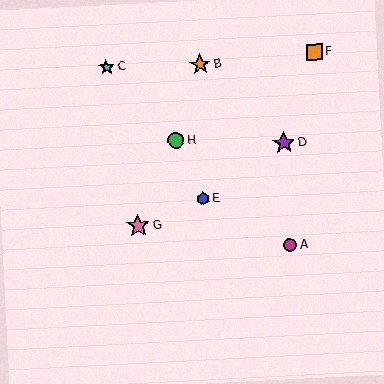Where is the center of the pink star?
The center of the pink star is at (138, 226).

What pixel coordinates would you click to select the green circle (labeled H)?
Click at (176, 140) to select the green circle H.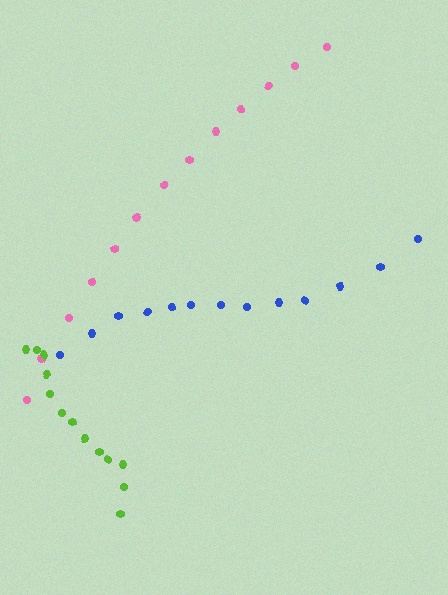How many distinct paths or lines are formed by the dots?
There are 3 distinct paths.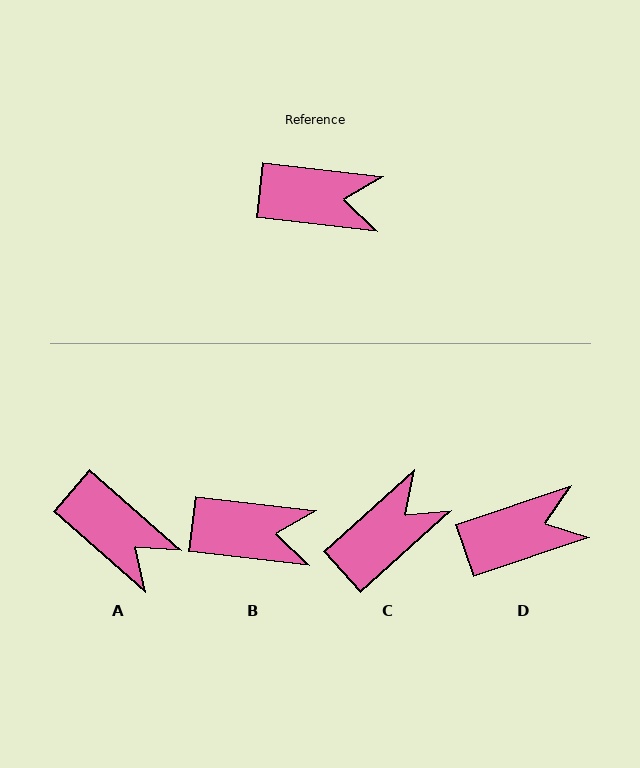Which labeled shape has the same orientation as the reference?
B.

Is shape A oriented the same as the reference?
No, it is off by about 35 degrees.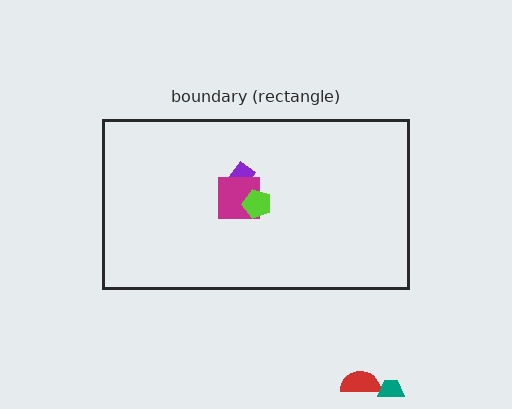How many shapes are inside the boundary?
3 inside, 2 outside.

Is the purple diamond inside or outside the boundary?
Inside.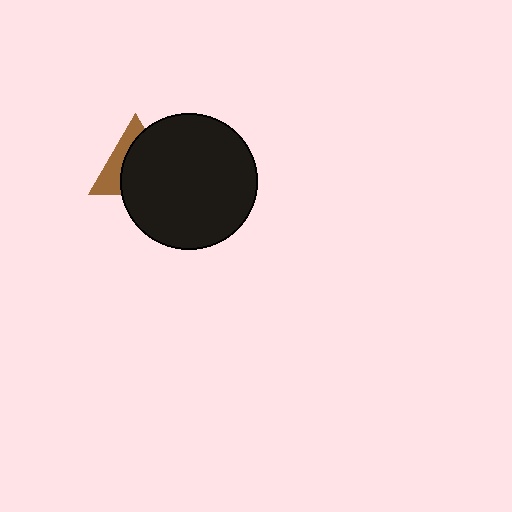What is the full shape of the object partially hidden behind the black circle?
The partially hidden object is a brown triangle.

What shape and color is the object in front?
The object in front is a black circle.